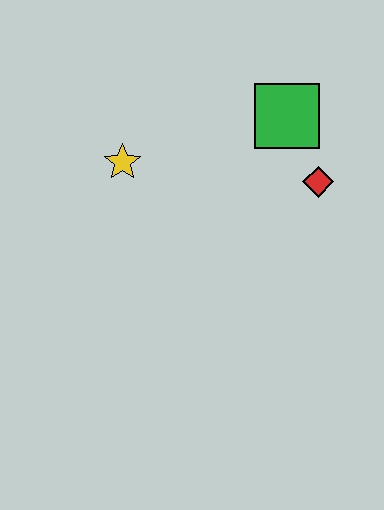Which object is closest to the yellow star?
The green square is closest to the yellow star.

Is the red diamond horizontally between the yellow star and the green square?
No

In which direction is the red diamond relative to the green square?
The red diamond is below the green square.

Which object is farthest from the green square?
The yellow star is farthest from the green square.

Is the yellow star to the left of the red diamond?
Yes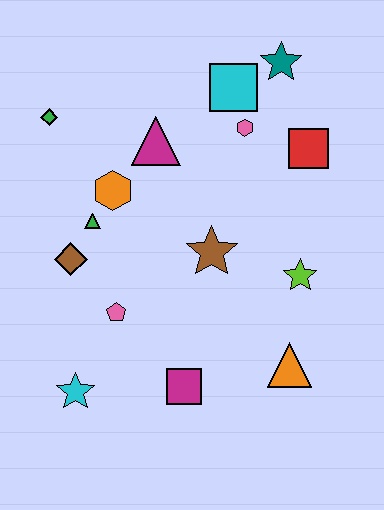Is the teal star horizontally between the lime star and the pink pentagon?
Yes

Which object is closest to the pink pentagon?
The brown diamond is closest to the pink pentagon.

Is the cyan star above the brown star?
No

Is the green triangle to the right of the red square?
No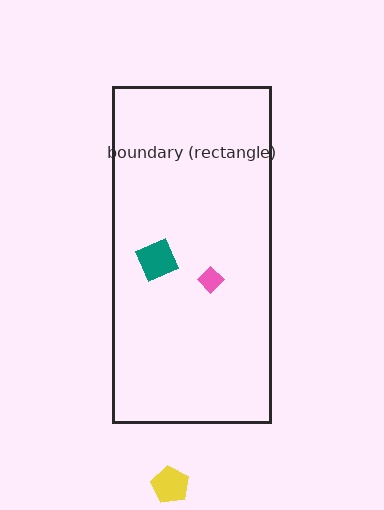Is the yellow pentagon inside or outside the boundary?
Outside.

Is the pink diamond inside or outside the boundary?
Inside.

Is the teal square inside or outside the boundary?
Inside.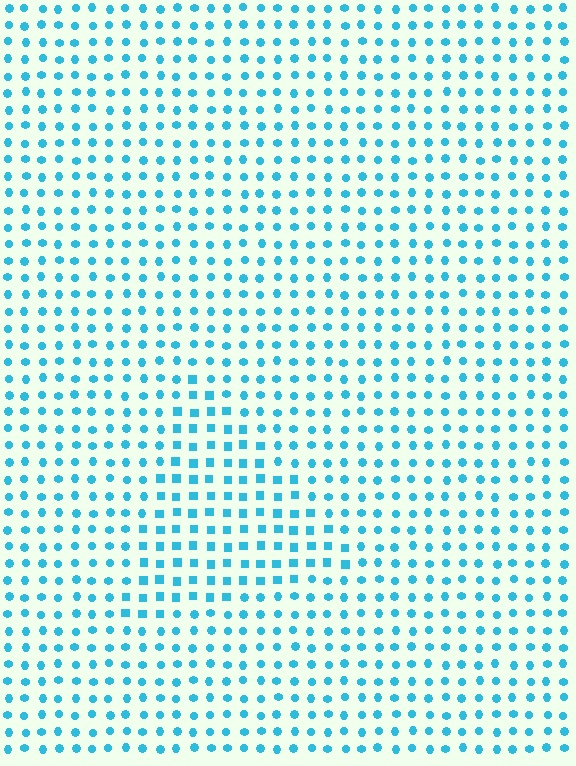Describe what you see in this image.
The image is filled with small cyan elements arranged in a uniform grid. A triangle-shaped region contains squares, while the surrounding area contains circles. The boundary is defined purely by the change in element shape.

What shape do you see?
I see a triangle.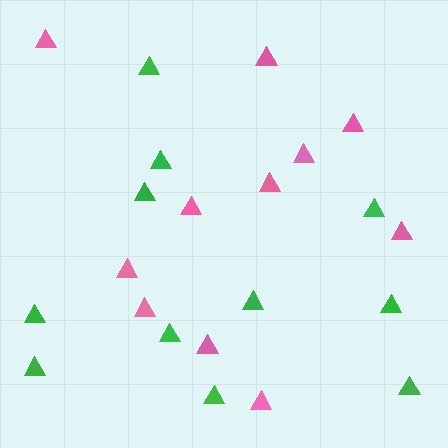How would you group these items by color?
There are 2 groups: one group of green triangles (11) and one group of pink triangles (11).